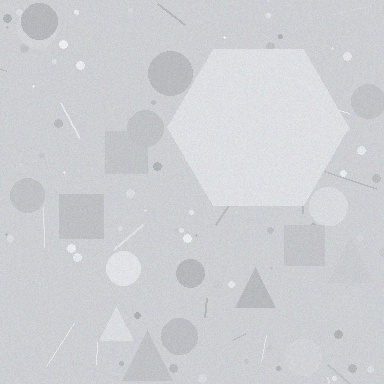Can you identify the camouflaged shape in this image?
The camouflaged shape is a hexagon.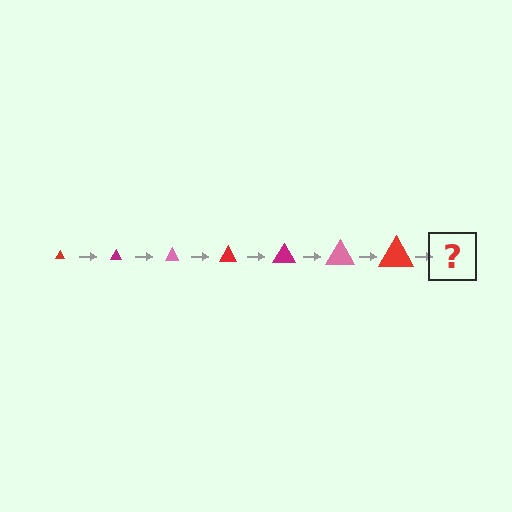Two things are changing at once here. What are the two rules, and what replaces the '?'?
The two rules are that the triangle grows larger each step and the color cycles through red, magenta, and pink. The '?' should be a magenta triangle, larger than the previous one.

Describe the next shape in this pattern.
It should be a magenta triangle, larger than the previous one.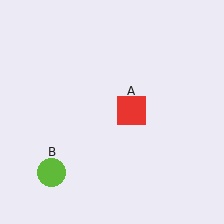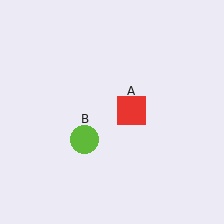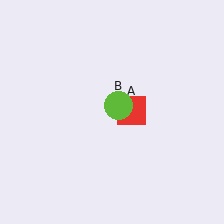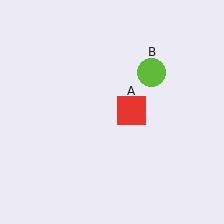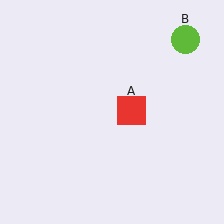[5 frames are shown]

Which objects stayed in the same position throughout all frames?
Red square (object A) remained stationary.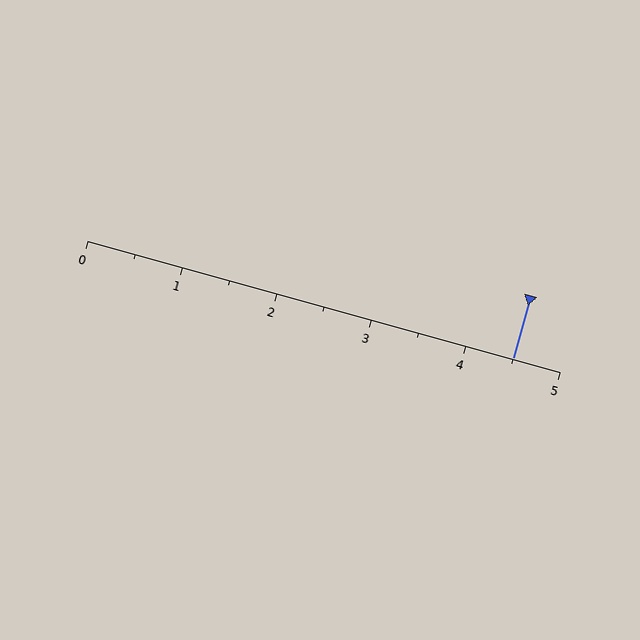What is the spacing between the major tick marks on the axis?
The major ticks are spaced 1 apart.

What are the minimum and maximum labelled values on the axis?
The axis runs from 0 to 5.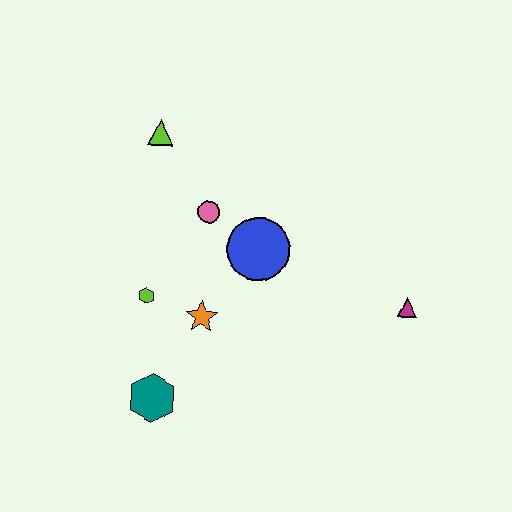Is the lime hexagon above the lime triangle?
No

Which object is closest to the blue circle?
The pink circle is closest to the blue circle.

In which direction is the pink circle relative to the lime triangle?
The pink circle is below the lime triangle.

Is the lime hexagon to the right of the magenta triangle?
No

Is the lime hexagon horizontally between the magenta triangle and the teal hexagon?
No